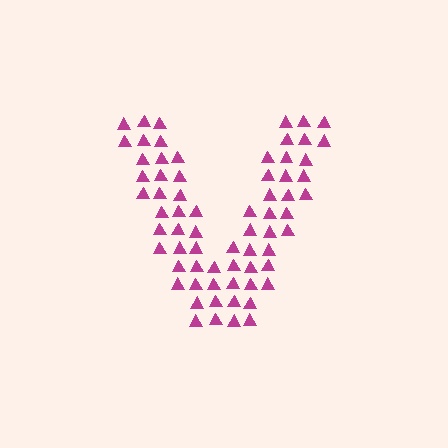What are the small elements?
The small elements are triangles.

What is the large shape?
The large shape is the letter V.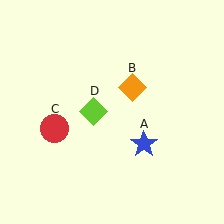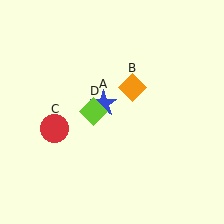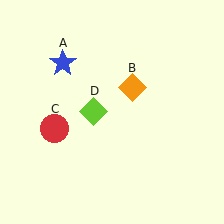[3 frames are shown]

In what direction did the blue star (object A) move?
The blue star (object A) moved up and to the left.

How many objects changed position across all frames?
1 object changed position: blue star (object A).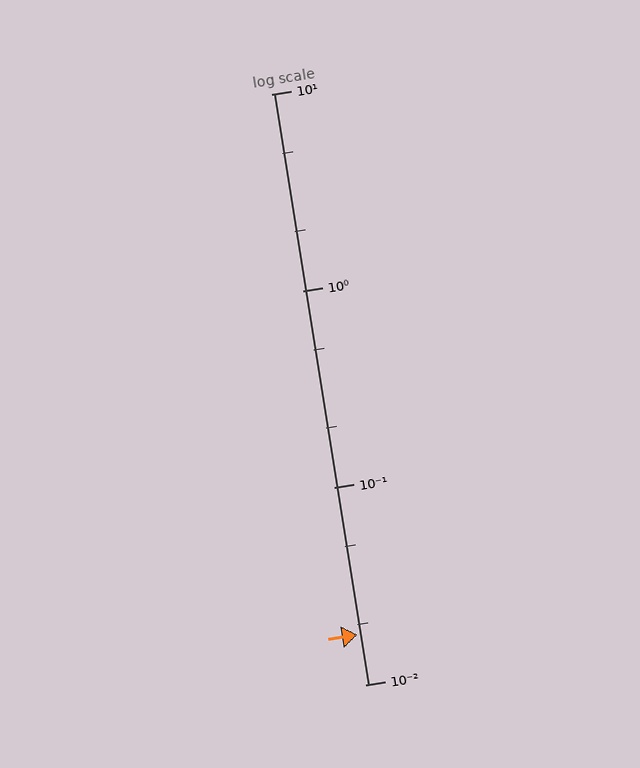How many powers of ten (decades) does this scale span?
The scale spans 3 decades, from 0.01 to 10.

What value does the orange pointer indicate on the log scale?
The pointer indicates approximately 0.018.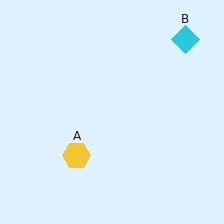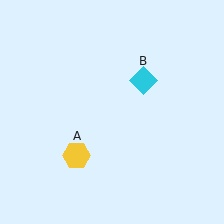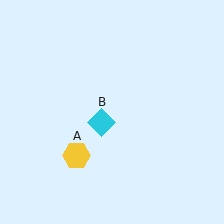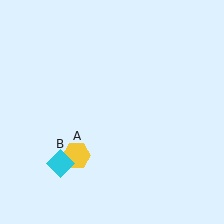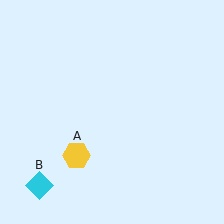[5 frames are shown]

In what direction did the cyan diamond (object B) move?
The cyan diamond (object B) moved down and to the left.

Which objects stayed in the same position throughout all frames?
Yellow hexagon (object A) remained stationary.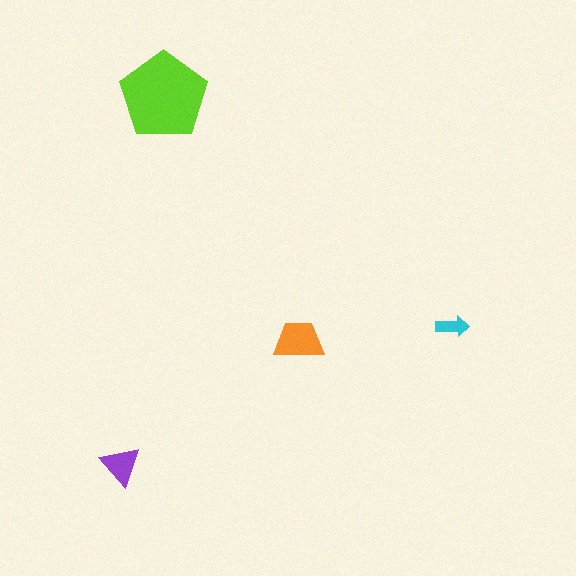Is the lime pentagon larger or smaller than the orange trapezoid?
Larger.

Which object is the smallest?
The cyan arrow.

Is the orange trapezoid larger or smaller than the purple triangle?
Larger.